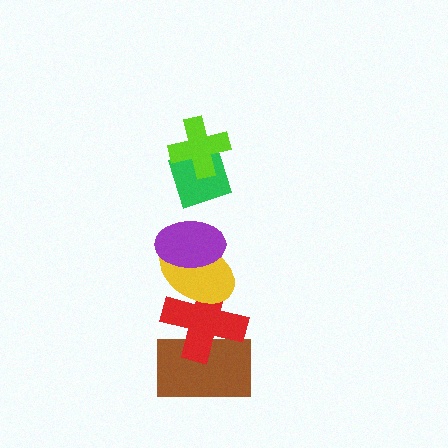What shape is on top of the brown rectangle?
The red cross is on top of the brown rectangle.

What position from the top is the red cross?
The red cross is 5th from the top.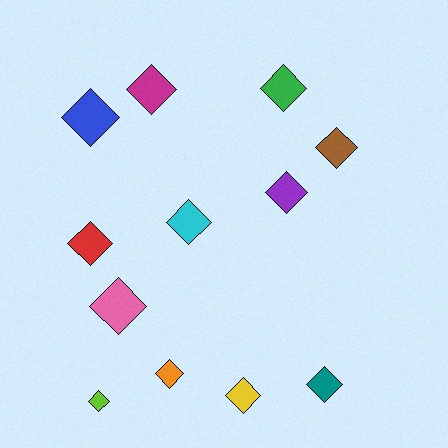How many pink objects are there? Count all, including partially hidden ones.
There is 1 pink object.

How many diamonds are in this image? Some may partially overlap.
There are 12 diamonds.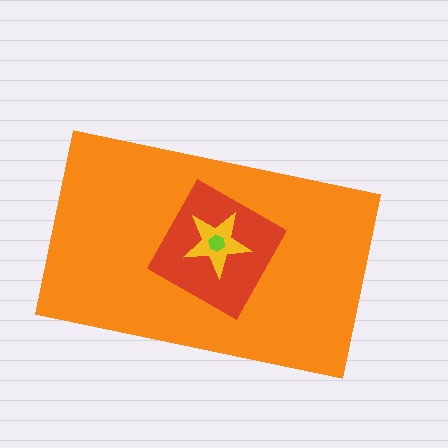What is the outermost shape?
The orange rectangle.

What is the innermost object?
The lime hexagon.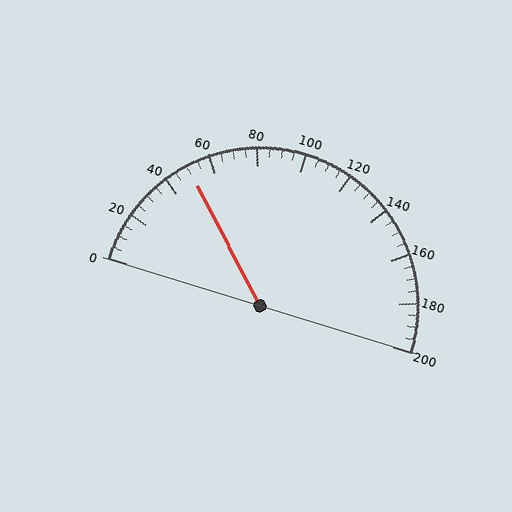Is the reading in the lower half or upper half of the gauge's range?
The reading is in the lower half of the range (0 to 200).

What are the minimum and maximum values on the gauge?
The gauge ranges from 0 to 200.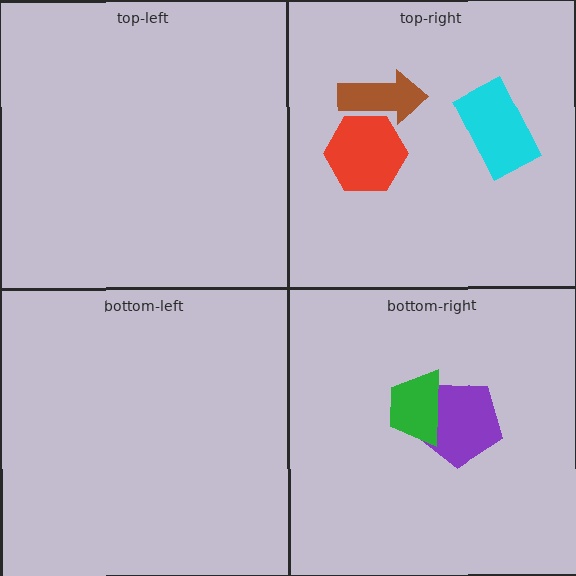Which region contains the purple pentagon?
The bottom-right region.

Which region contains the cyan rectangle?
The top-right region.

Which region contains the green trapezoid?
The bottom-right region.